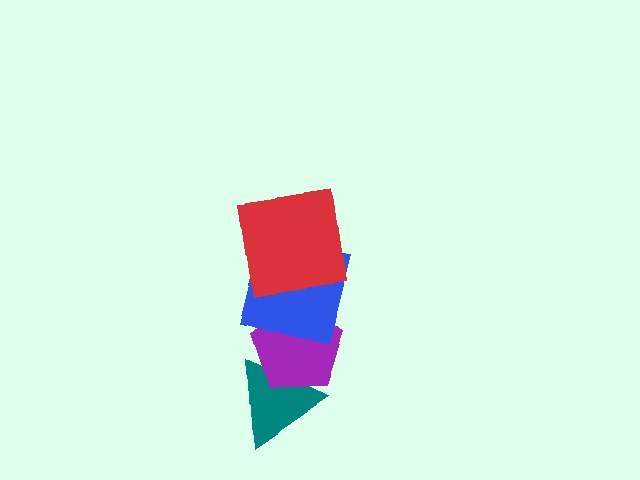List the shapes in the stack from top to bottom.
From top to bottom: the red square, the blue square, the purple pentagon, the teal triangle.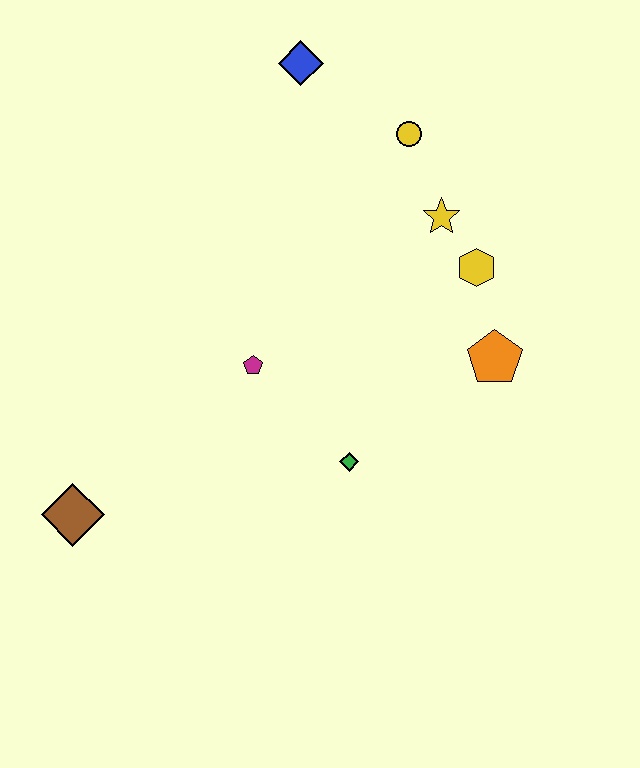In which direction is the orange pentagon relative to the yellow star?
The orange pentagon is below the yellow star.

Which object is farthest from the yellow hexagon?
The brown diamond is farthest from the yellow hexagon.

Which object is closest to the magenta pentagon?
The green diamond is closest to the magenta pentagon.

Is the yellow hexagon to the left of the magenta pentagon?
No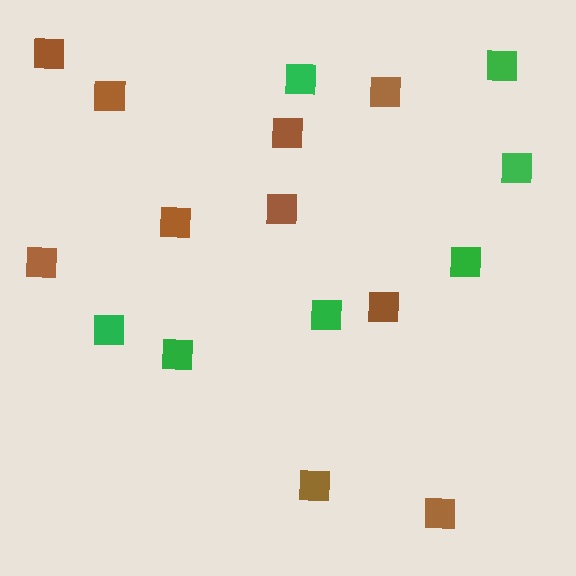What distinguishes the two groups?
There are 2 groups: one group of green squares (7) and one group of brown squares (10).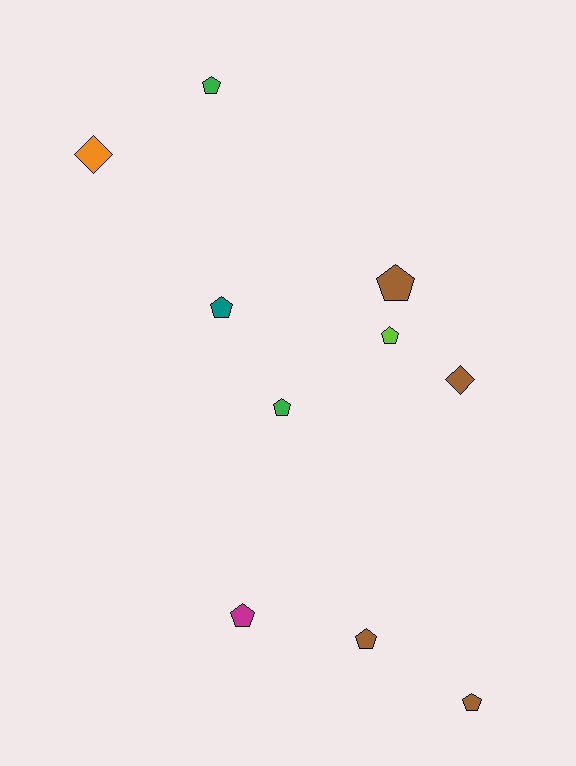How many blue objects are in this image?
There are no blue objects.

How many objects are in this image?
There are 10 objects.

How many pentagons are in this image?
There are 8 pentagons.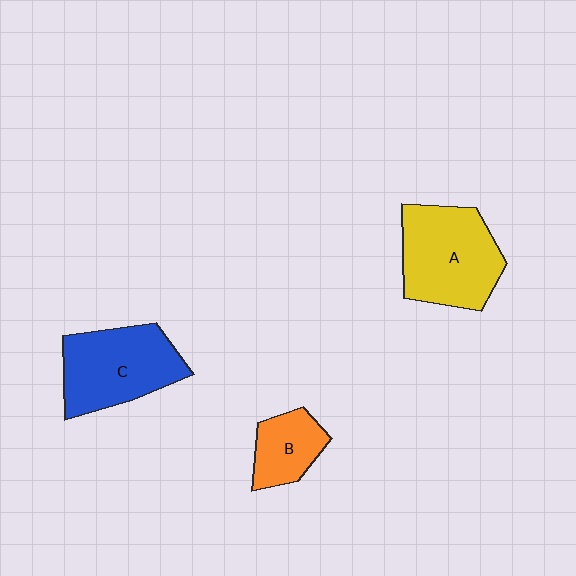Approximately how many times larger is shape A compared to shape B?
Approximately 2.0 times.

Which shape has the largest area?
Shape A (yellow).